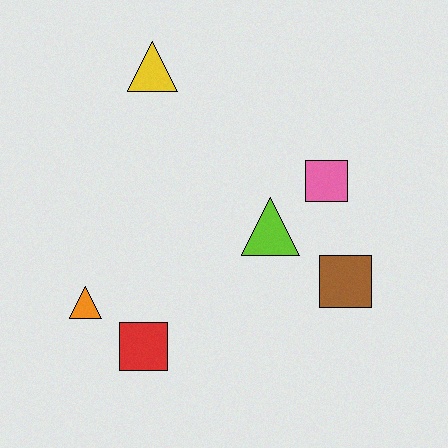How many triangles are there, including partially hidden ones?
There are 3 triangles.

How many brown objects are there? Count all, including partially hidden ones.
There is 1 brown object.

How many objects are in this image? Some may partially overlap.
There are 6 objects.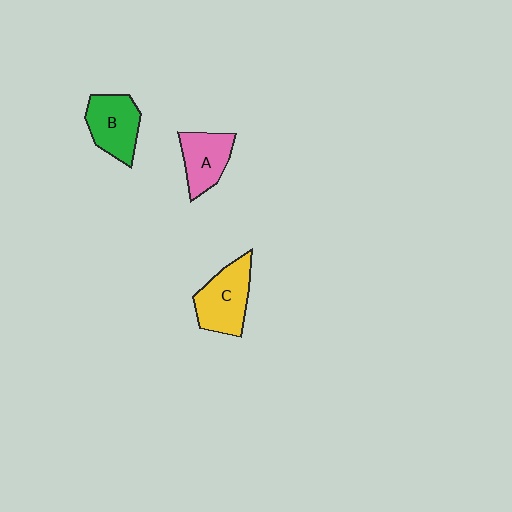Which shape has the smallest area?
Shape A (pink).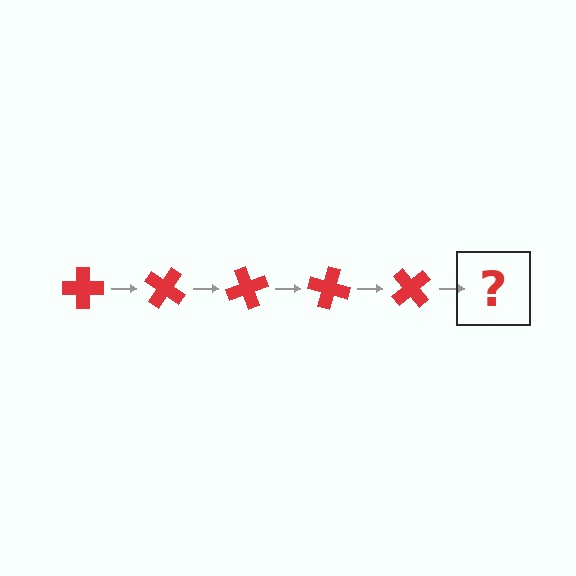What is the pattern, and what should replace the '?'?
The pattern is that the cross rotates 35 degrees each step. The '?' should be a red cross rotated 175 degrees.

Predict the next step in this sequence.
The next step is a red cross rotated 175 degrees.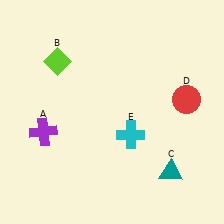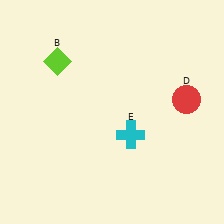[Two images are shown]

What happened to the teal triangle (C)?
The teal triangle (C) was removed in Image 2. It was in the bottom-right area of Image 1.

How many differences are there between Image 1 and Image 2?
There are 2 differences between the two images.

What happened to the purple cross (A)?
The purple cross (A) was removed in Image 2. It was in the bottom-left area of Image 1.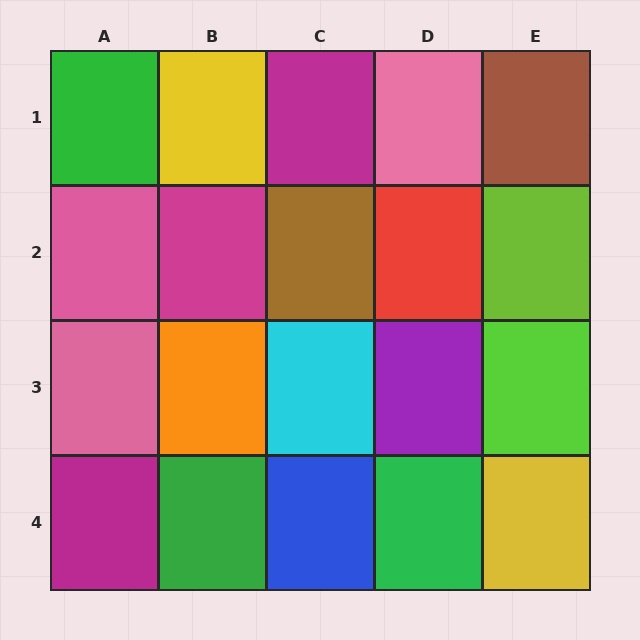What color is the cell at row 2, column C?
Brown.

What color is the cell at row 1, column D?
Pink.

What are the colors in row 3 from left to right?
Pink, orange, cyan, purple, lime.